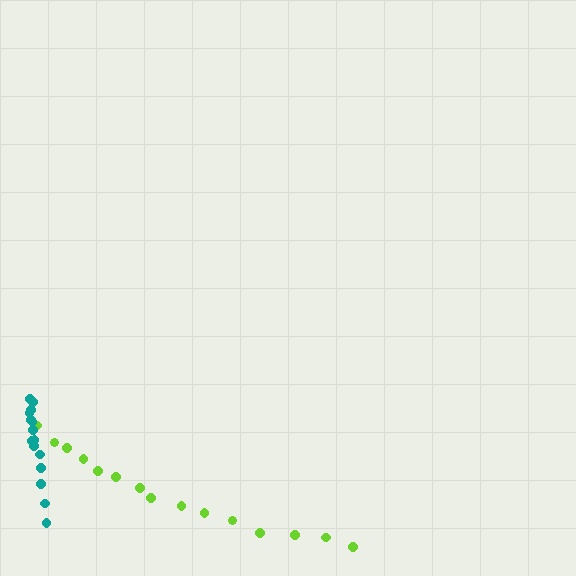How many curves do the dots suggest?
There are 2 distinct paths.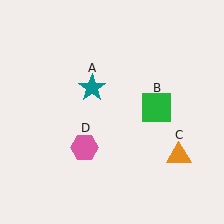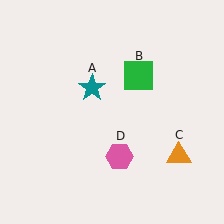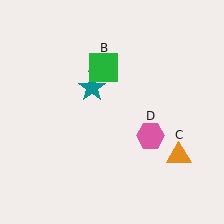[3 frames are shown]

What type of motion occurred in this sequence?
The green square (object B), pink hexagon (object D) rotated counterclockwise around the center of the scene.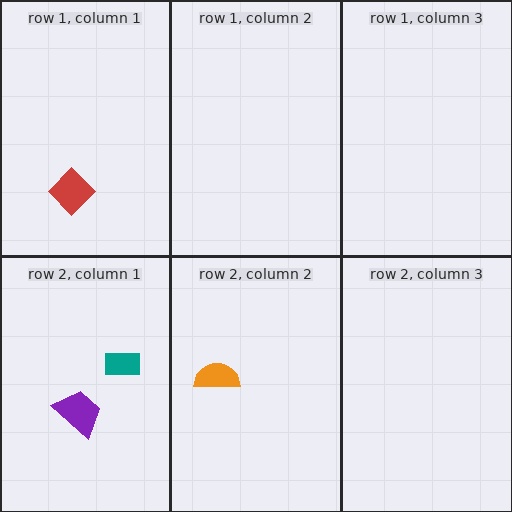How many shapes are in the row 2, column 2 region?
1.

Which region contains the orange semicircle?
The row 2, column 2 region.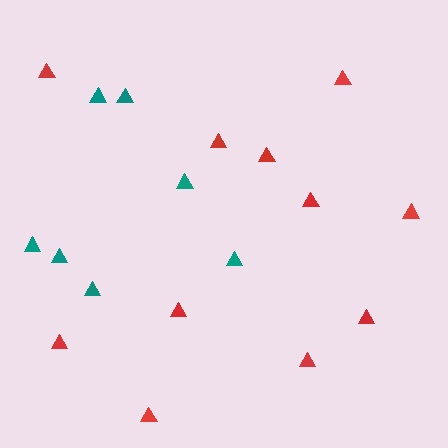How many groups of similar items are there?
There are 2 groups: one group of red triangles (11) and one group of teal triangles (7).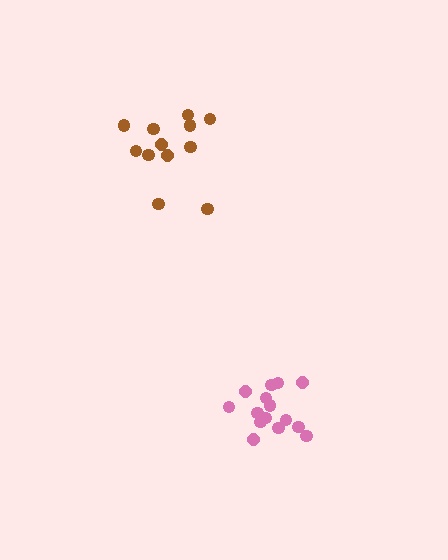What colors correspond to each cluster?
The clusters are colored: pink, brown.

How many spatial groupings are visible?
There are 2 spatial groupings.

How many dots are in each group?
Group 1: 15 dots, Group 2: 12 dots (27 total).